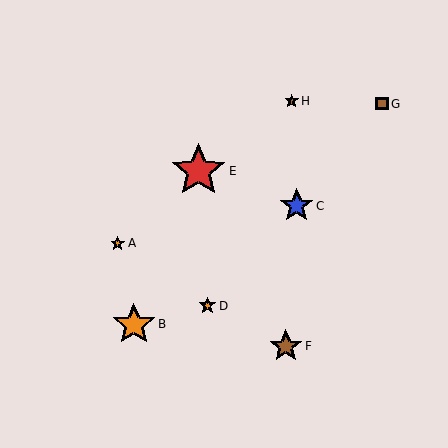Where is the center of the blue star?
The center of the blue star is at (297, 206).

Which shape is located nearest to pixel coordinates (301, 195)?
The blue star (labeled C) at (297, 206) is nearest to that location.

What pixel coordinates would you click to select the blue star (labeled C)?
Click at (297, 206) to select the blue star C.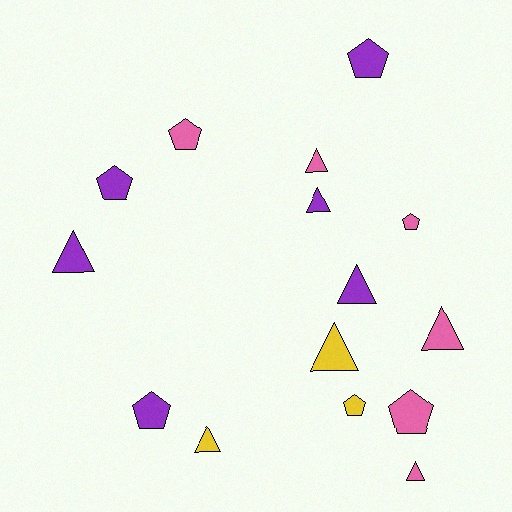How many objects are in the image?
There are 15 objects.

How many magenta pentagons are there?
There are no magenta pentagons.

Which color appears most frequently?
Pink, with 6 objects.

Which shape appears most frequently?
Triangle, with 8 objects.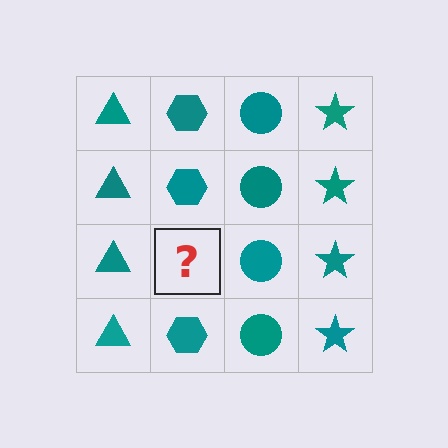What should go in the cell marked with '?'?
The missing cell should contain a teal hexagon.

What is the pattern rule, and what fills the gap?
The rule is that each column has a consistent shape. The gap should be filled with a teal hexagon.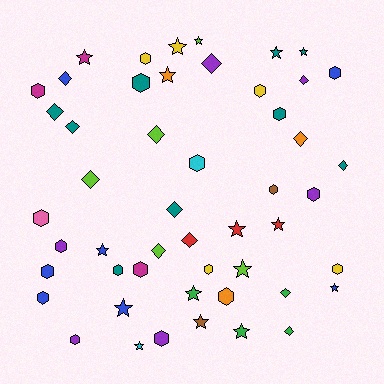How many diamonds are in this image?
There are 14 diamonds.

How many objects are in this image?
There are 50 objects.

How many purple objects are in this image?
There are 6 purple objects.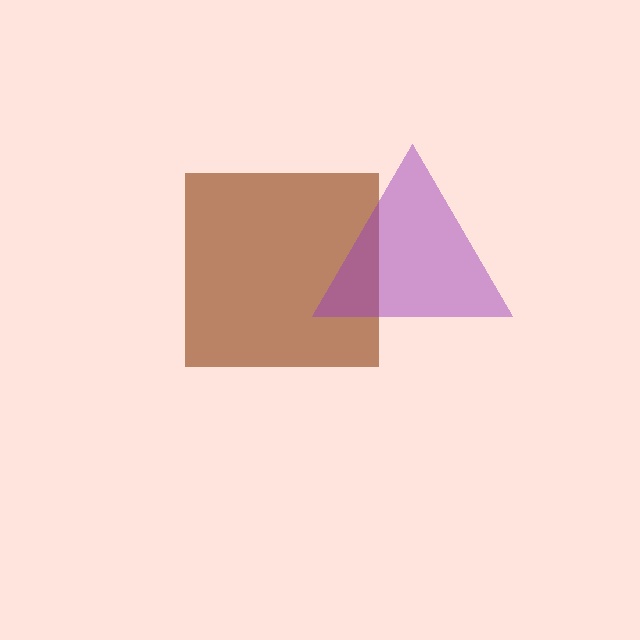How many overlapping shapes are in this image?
There are 2 overlapping shapes in the image.